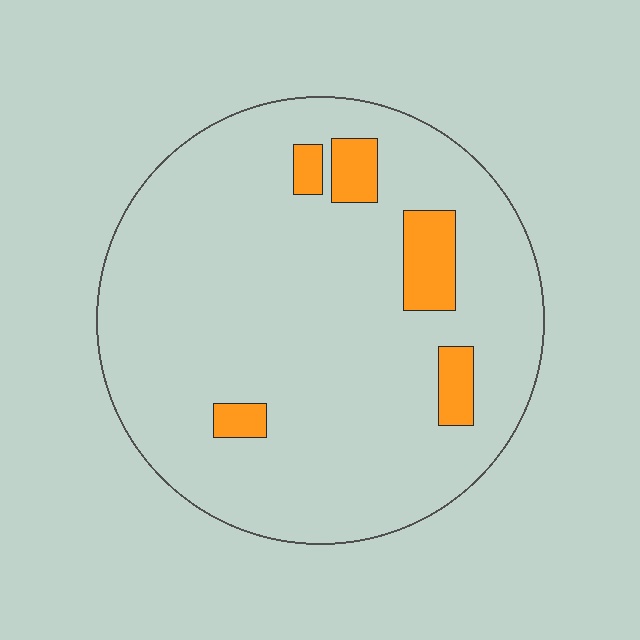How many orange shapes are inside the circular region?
5.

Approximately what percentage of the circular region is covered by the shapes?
Approximately 10%.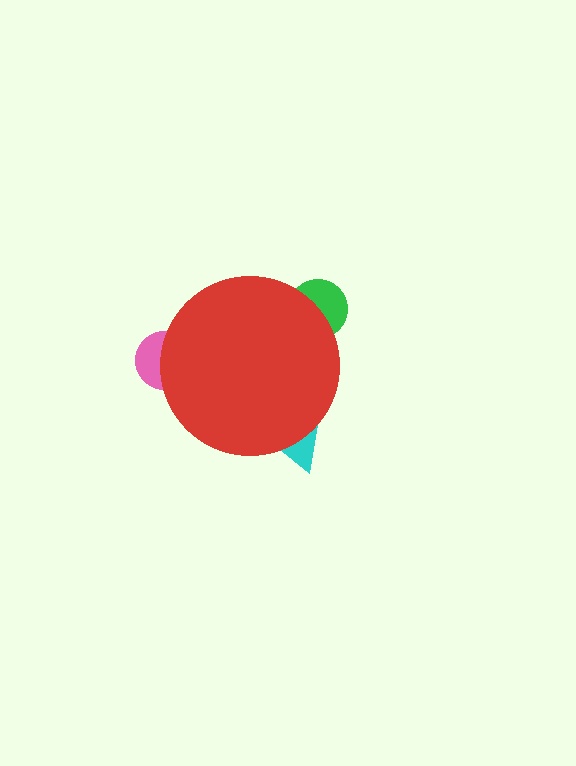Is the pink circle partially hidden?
Yes, the pink circle is partially hidden behind the red circle.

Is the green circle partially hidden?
Yes, the green circle is partially hidden behind the red circle.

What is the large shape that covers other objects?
A red circle.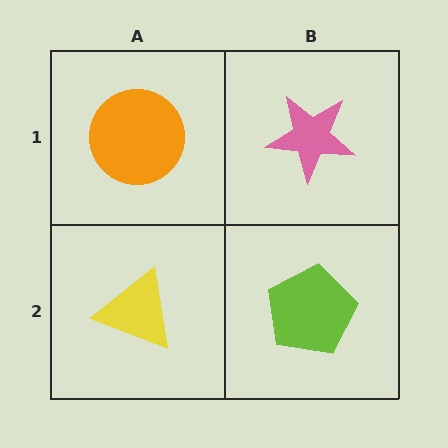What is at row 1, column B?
A pink star.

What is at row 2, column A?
A yellow triangle.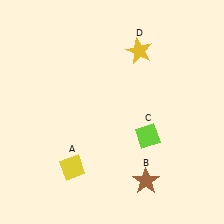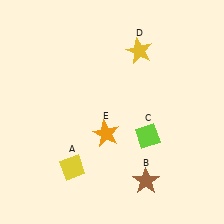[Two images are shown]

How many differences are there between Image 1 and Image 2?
There is 1 difference between the two images.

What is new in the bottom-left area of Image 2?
An orange star (E) was added in the bottom-left area of Image 2.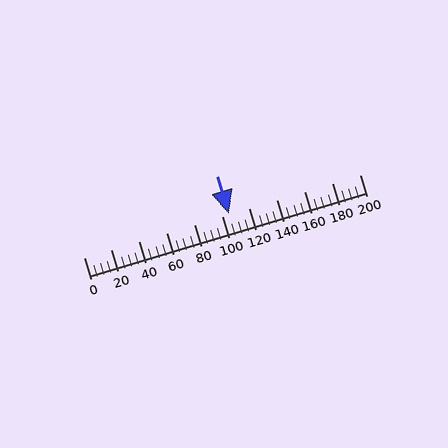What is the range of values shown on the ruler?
The ruler shows values from 0 to 200.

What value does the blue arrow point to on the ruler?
The blue arrow points to approximately 105.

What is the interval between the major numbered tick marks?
The major tick marks are spaced 20 units apart.